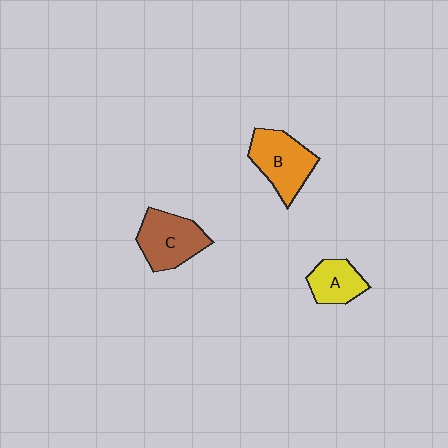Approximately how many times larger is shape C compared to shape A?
Approximately 1.5 times.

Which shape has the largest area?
Shape B (orange).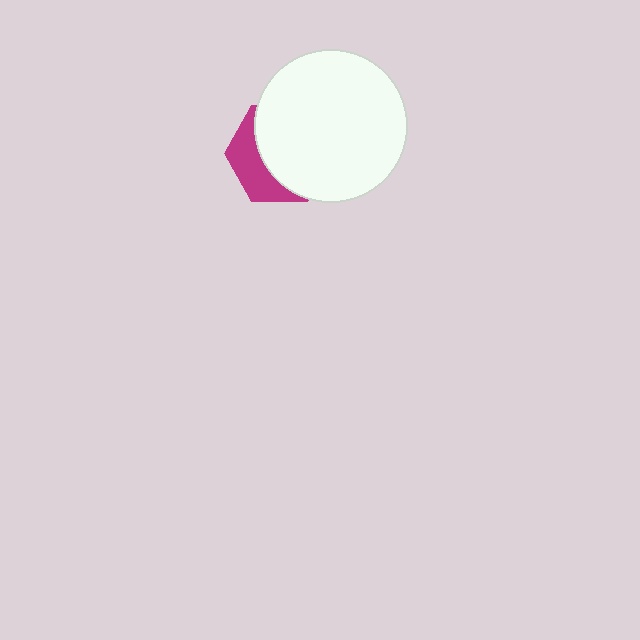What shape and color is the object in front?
The object in front is a white circle.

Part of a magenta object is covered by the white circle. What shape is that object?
It is a hexagon.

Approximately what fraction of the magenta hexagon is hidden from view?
Roughly 66% of the magenta hexagon is hidden behind the white circle.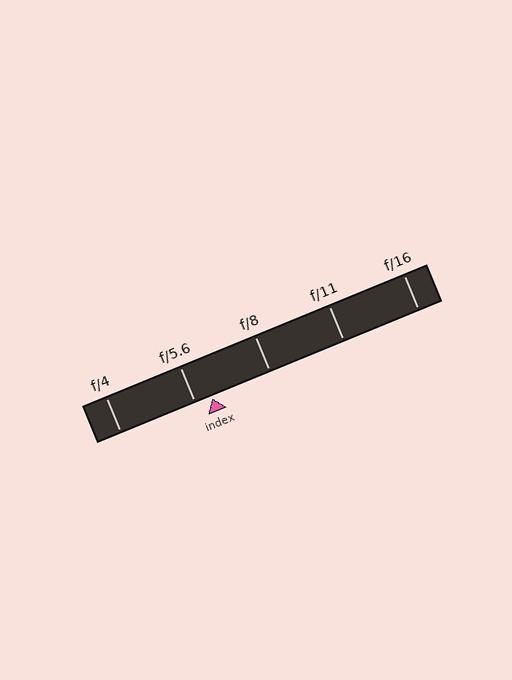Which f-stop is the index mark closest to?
The index mark is closest to f/5.6.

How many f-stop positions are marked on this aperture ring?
There are 5 f-stop positions marked.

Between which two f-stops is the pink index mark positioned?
The index mark is between f/5.6 and f/8.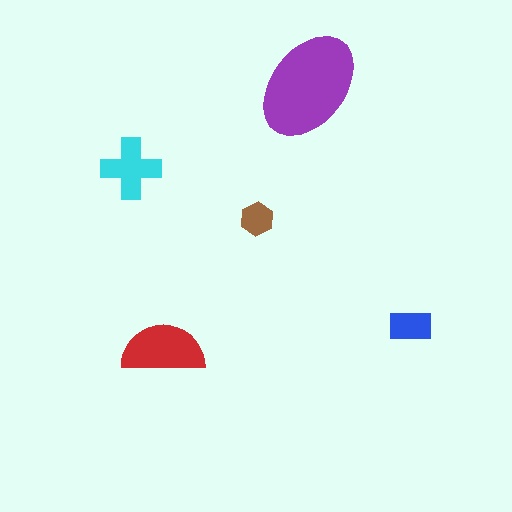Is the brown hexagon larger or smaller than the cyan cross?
Smaller.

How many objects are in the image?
There are 5 objects in the image.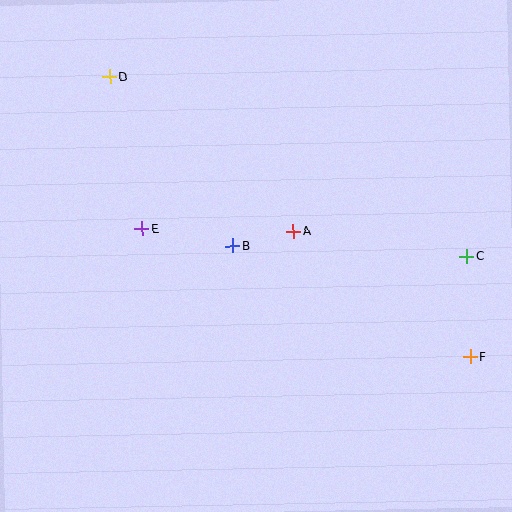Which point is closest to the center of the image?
Point B at (233, 246) is closest to the center.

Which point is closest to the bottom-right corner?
Point F is closest to the bottom-right corner.